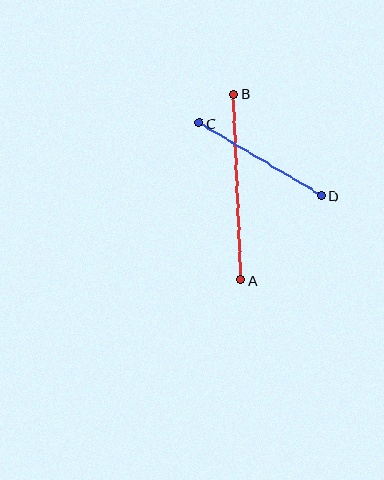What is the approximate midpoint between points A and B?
The midpoint is at approximately (237, 187) pixels.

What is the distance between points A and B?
The distance is approximately 186 pixels.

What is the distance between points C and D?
The distance is approximately 142 pixels.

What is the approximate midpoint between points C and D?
The midpoint is at approximately (260, 159) pixels.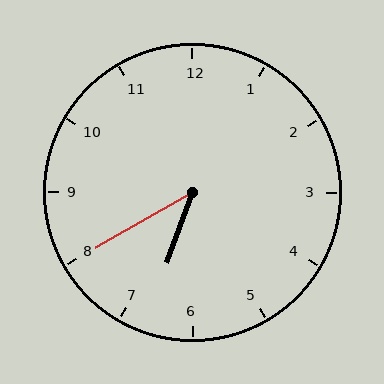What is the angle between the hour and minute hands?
Approximately 40 degrees.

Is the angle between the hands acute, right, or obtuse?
It is acute.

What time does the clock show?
6:40.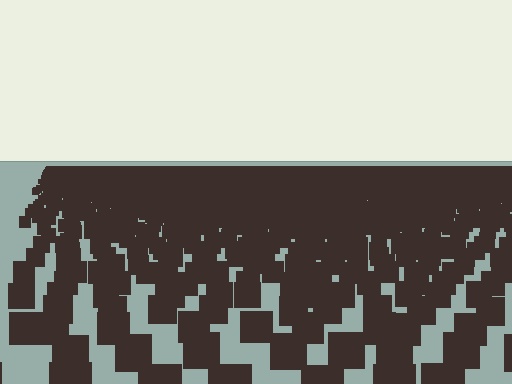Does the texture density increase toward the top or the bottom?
Density increases toward the top.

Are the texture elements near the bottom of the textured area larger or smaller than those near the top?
Larger. Near the bottom, elements are closer to the viewer and appear at a bigger on-screen size.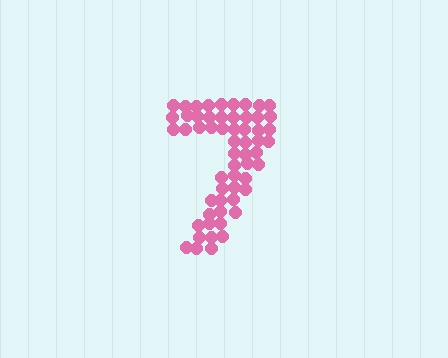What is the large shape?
The large shape is the digit 7.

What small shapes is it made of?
It is made of small circles.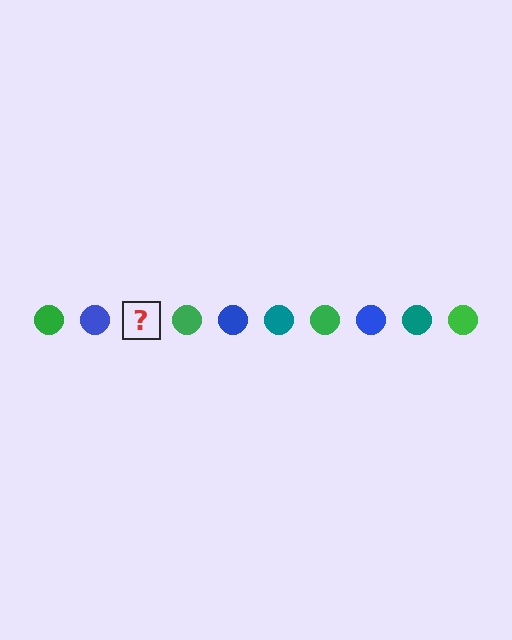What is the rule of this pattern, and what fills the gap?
The rule is that the pattern cycles through green, blue, teal circles. The gap should be filled with a teal circle.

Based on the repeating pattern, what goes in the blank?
The blank should be a teal circle.